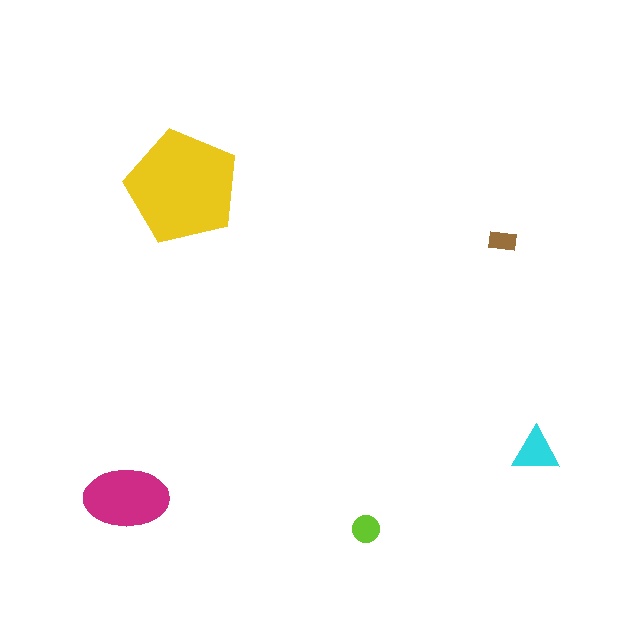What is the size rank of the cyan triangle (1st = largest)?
3rd.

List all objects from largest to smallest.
The yellow pentagon, the magenta ellipse, the cyan triangle, the lime circle, the brown rectangle.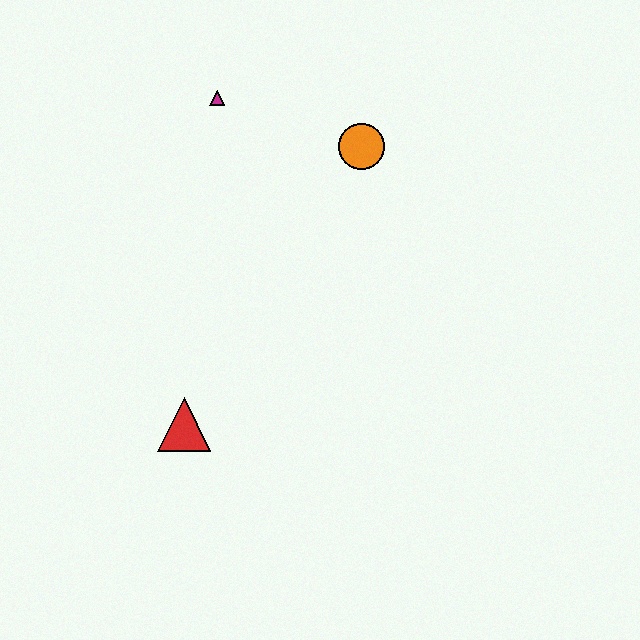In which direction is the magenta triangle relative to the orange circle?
The magenta triangle is to the left of the orange circle.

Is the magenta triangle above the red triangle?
Yes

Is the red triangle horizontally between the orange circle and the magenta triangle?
No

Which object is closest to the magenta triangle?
The orange circle is closest to the magenta triangle.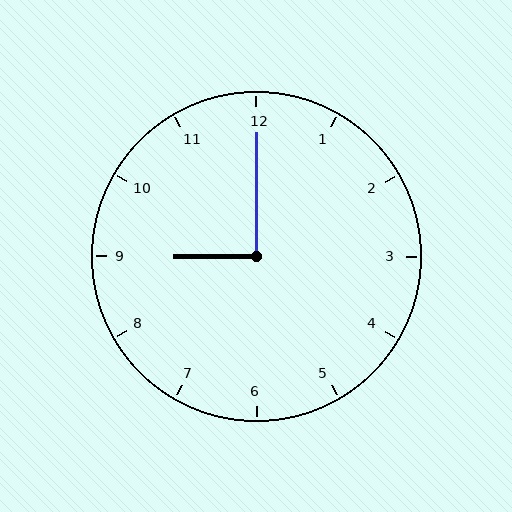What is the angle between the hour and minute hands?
Approximately 90 degrees.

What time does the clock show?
9:00.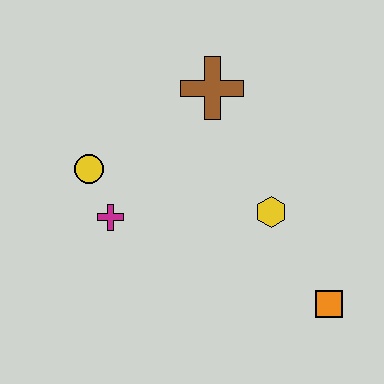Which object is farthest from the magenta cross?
The orange square is farthest from the magenta cross.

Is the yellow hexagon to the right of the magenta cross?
Yes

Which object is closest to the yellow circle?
The magenta cross is closest to the yellow circle.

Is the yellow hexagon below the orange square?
No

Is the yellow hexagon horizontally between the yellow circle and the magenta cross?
No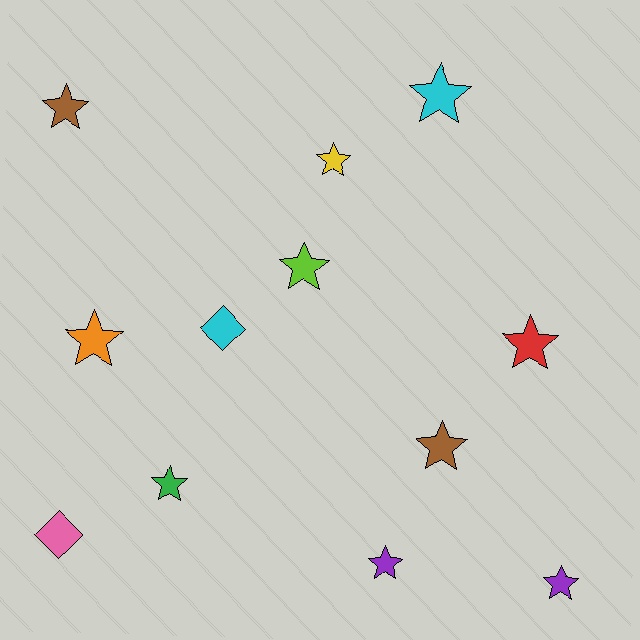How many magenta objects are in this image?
There are no magenta objects.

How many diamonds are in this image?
There are 2 diamonds.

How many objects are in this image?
There are 12 objects.